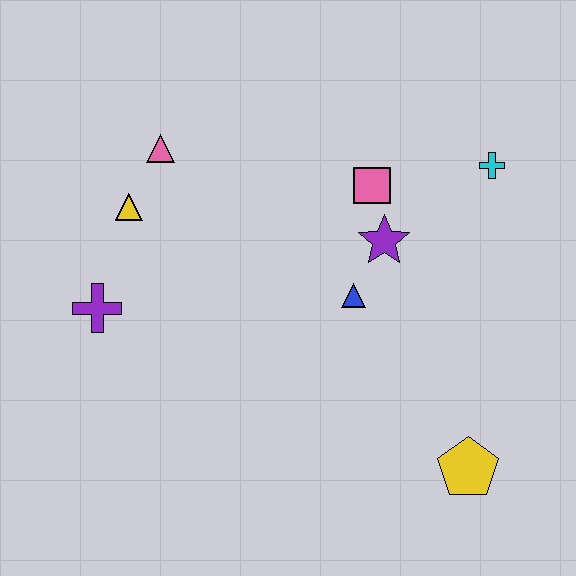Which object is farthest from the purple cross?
The cyan cross is farthest from the purple cross.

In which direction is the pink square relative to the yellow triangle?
The pink square is to the right of the yellow triangle.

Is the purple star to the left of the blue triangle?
No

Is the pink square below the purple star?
No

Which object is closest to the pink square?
The purple star is closest to the pink square.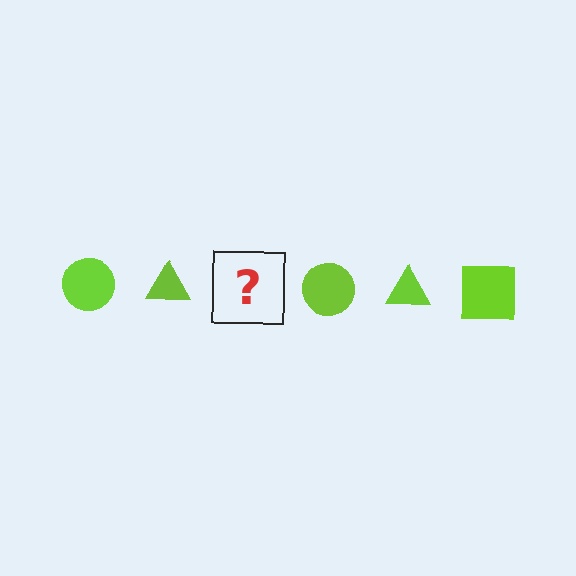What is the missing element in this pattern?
The missing element is a lime square.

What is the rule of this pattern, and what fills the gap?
The rule is that the pattern cycles through circle, triangle, square shapes in lime. The gap should be filled with a lime square.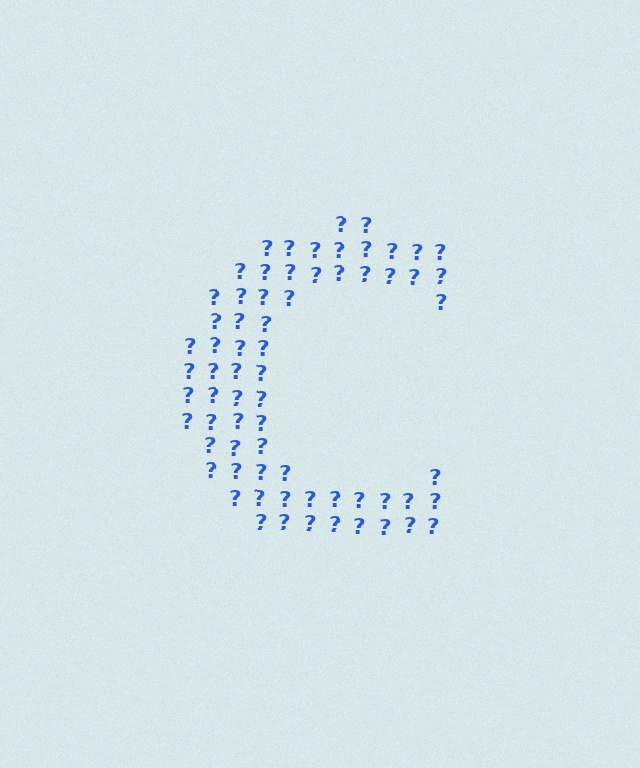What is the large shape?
The large shape is the letter C.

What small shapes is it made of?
It is made of small question marks.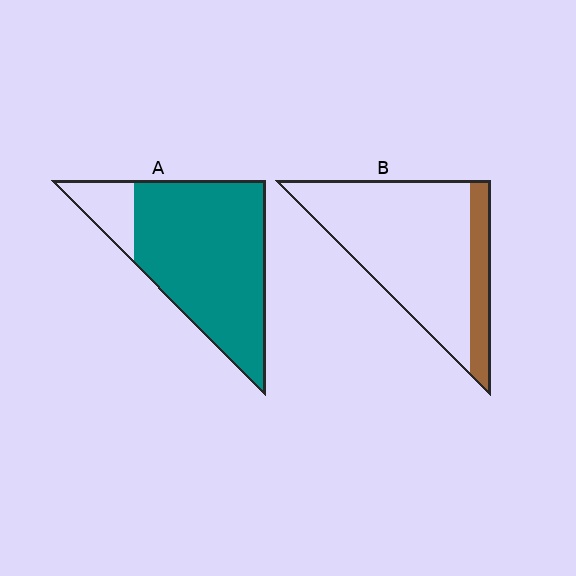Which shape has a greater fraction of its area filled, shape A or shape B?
Shape A.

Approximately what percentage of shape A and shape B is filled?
A is approximately 85% and B is approximately 20%.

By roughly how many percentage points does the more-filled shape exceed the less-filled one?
By roughly 65 percentage points (A over B).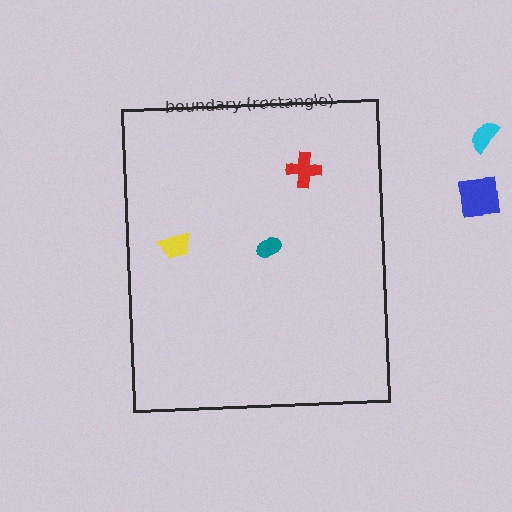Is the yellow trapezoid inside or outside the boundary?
Inside.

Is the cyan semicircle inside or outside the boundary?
Outside.